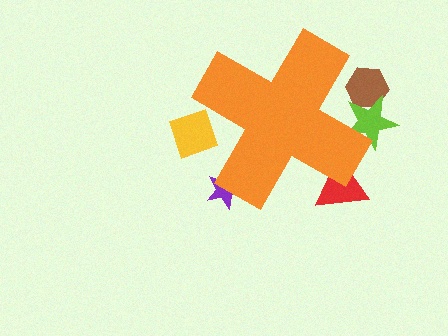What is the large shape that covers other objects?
An orange cross.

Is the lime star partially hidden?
Yes, the lime star is partially hidden behind the orange cross.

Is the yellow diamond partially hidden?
Yes, the yellow diamond is partially hidden behind the orange cross.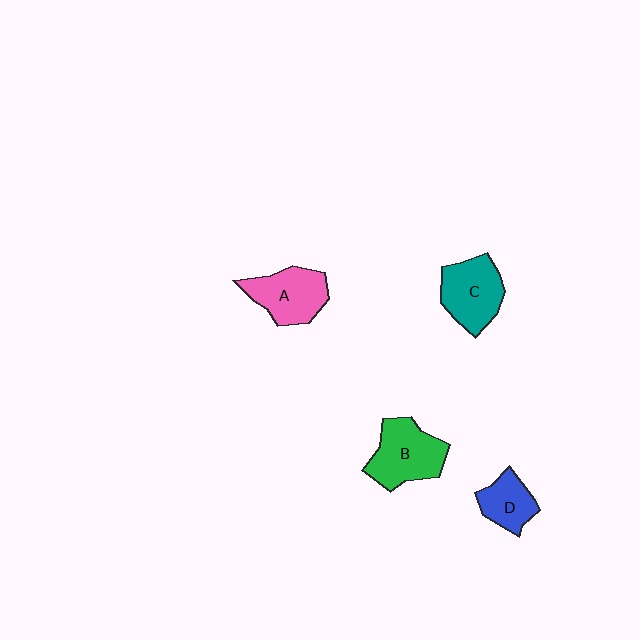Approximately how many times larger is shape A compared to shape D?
Approximately 1.5 times.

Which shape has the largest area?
Shape B (green).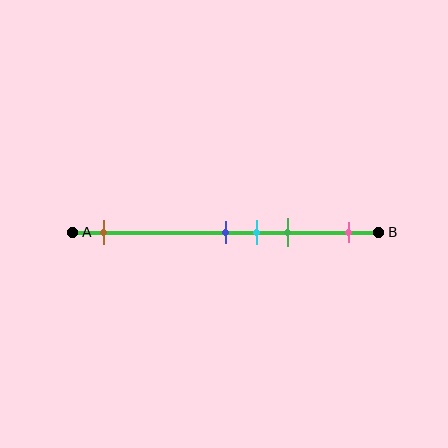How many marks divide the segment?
There are 5 marks dividing the segment.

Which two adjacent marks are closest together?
The blue and cyan marks are the closest adjacent pair.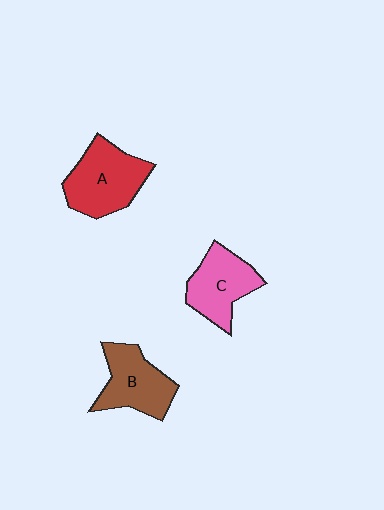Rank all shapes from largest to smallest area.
From largest to smallest: A (red), B (brown), C (pink).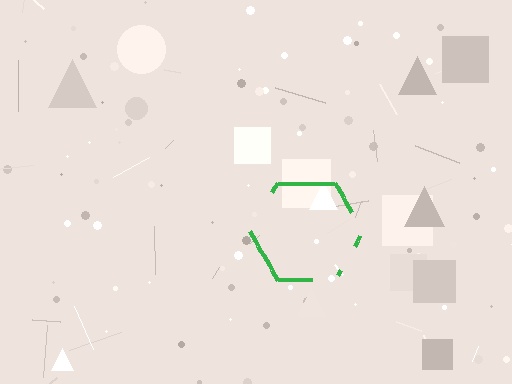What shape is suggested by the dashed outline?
The dashed outline suggests a hexagon.